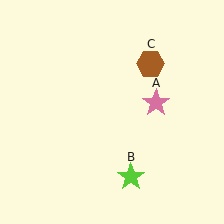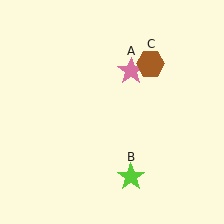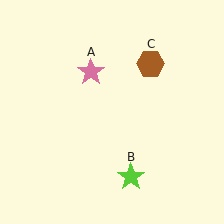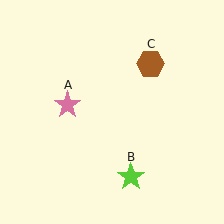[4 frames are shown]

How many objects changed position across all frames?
1 object changed position: pink star (object A).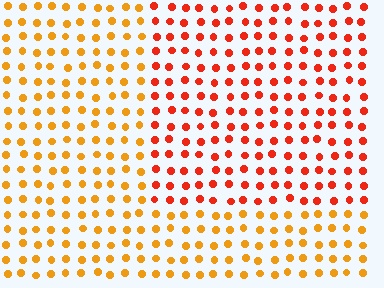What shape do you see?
I see a rectangle.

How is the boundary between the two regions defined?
The boundary is defined purely by a slight shift in hue (about 32 degrees). Spacing, size, and orientation are identical on both sides.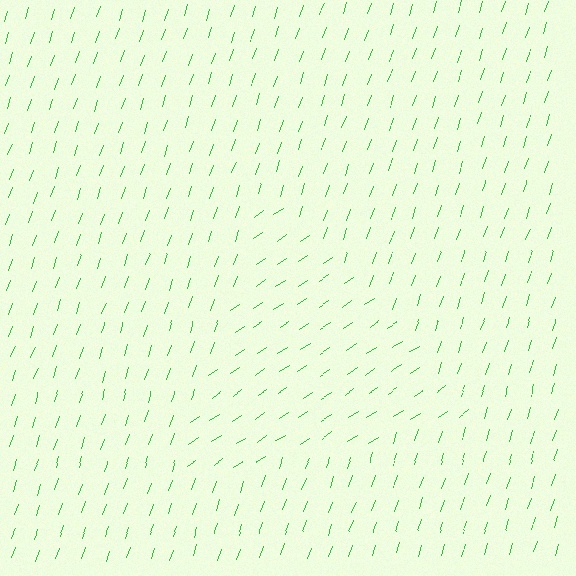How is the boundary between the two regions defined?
The boundary is defined purely by a change in line orientation (approximately 37 degrees difference). All lines are the same color and thickness.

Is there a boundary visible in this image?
Yes, there is a texture boundary formed by a change in line orientation.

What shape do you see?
I see a triangle.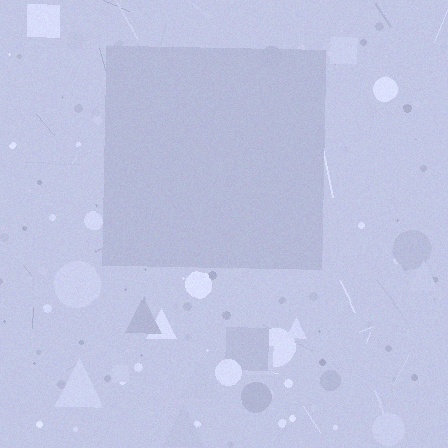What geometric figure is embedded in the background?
A square is embedded in the background.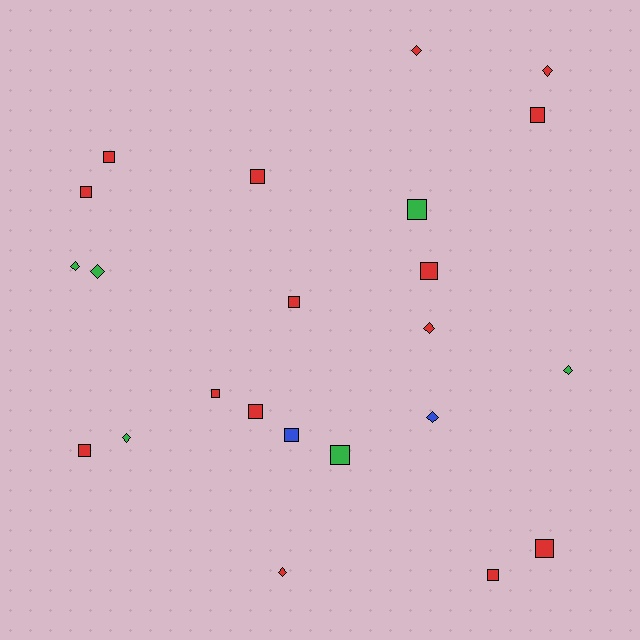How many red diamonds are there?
There are 4 red diamonds.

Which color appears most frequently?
Red, with 15 objects.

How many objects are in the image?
There are 23 objects.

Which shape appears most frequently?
Square, with 14 objects.